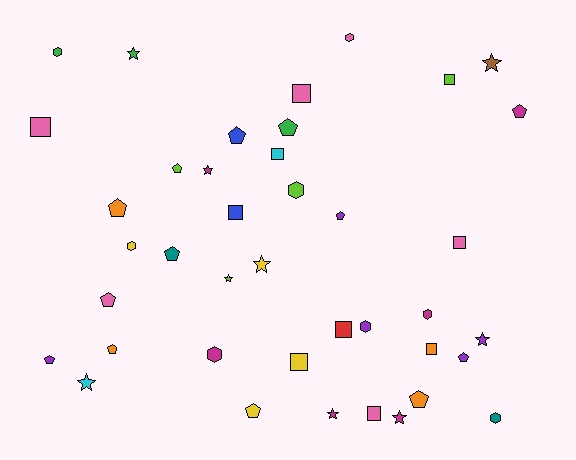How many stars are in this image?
There are 9 stars.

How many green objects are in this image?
There are 3 green objects.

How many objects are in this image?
There are 40 objects.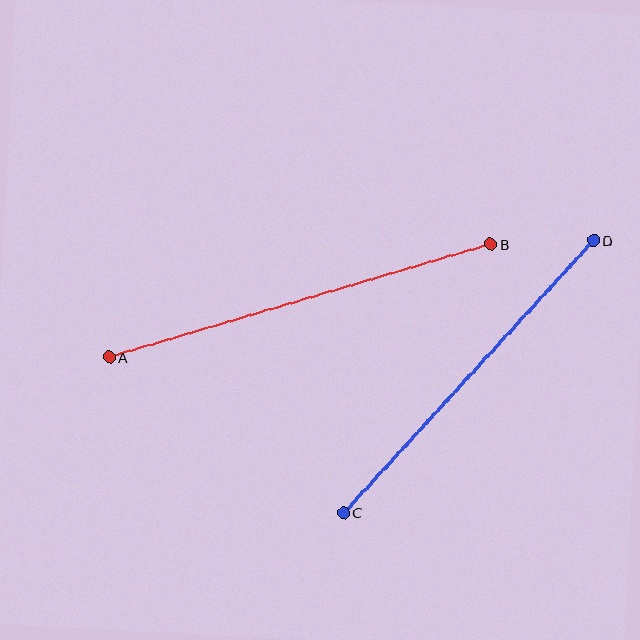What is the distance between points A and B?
The distance is approximately 398 pixels.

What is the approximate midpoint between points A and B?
The midpoint is at approximately (300, 301) pixels.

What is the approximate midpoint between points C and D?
The midpoint is at approximately (469, 377) pixels.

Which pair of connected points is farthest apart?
Points A and B are farthest apart.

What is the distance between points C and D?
The distance is approximately 369 pixels.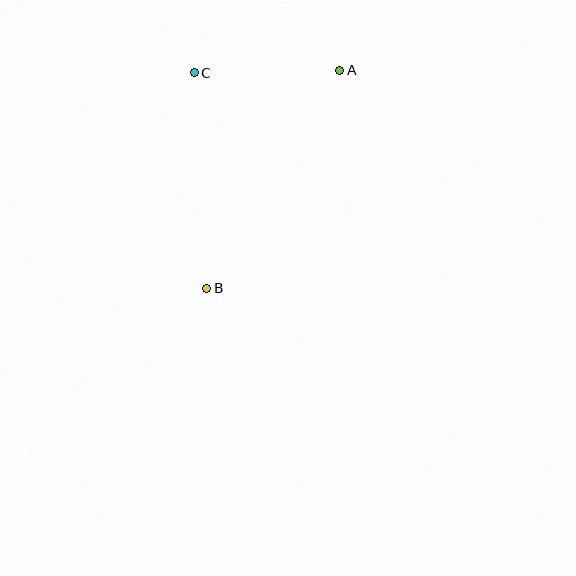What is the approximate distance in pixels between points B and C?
The distance between B and C is approximately 216 pixels.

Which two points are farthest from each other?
Points A and B are farthest from each other.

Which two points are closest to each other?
Points A and C are closest to each other.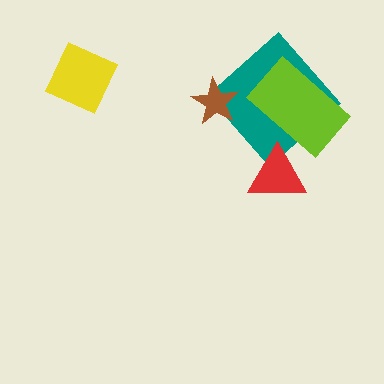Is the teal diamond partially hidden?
Yes, it is partially covered by another shape.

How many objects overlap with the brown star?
1 object overlaps with the brown star.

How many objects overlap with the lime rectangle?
1 object overlaps with the lime rectangle.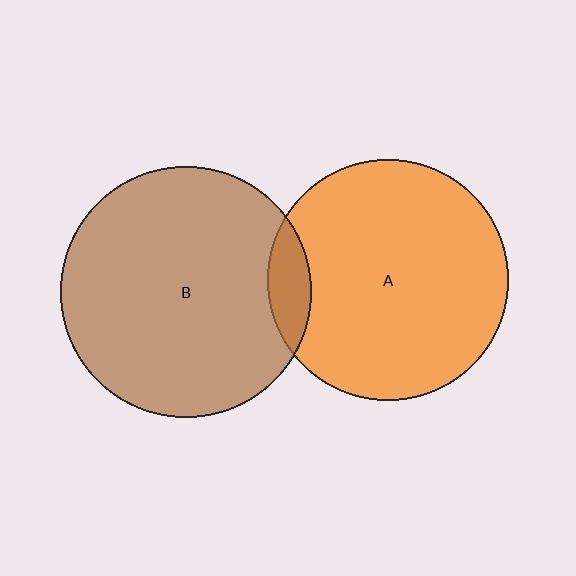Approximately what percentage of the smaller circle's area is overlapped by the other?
Approximately 10%.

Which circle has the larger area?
Circle B (brown).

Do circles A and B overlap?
Yes.